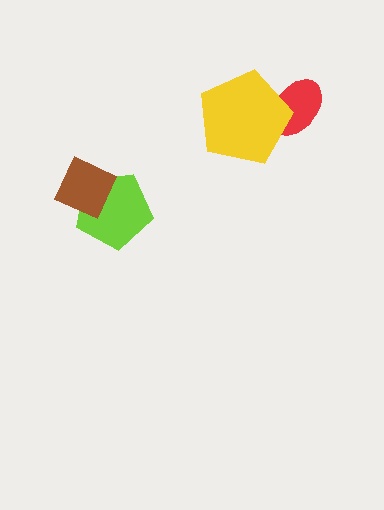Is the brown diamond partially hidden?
No, no other shape covers it.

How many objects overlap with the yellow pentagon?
1 object overlaps with the yellow pentagon.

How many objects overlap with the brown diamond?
1 object overlaps with the brown diamond.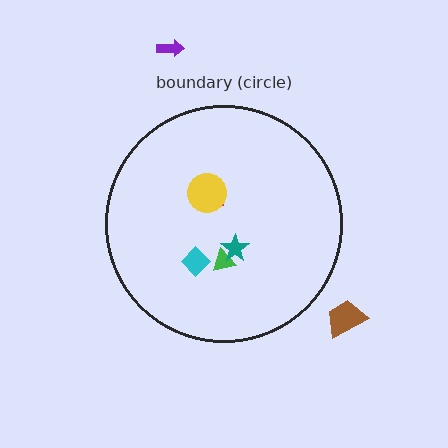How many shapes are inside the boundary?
5 inside, 2 outside.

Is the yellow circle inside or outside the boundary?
Inside.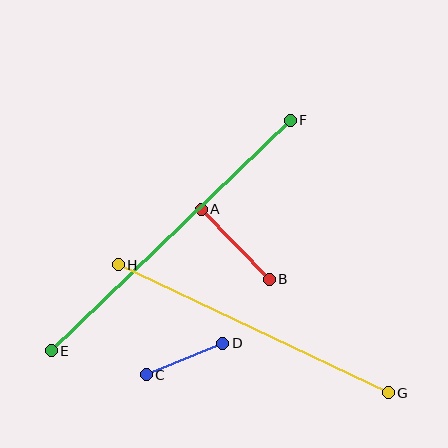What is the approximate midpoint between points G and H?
The midpoint is at approximately (253, 329) pixels.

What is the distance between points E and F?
The distance is approximately 332 pixels.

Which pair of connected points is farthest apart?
Points E and F are farthest apart.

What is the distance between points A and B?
The distance is approximately 97 pixels.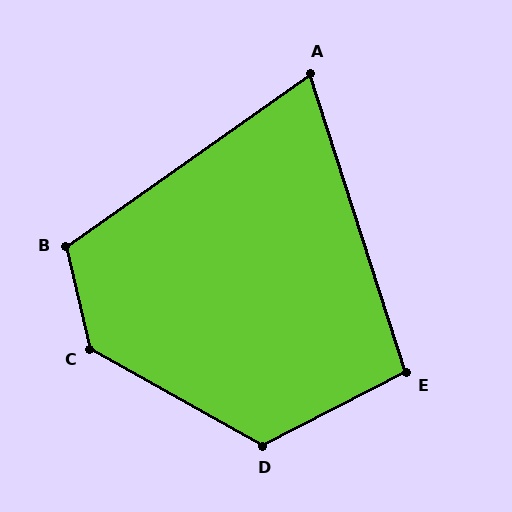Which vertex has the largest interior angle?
C, at approximately 133 degrees.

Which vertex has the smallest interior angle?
A, at approximately 73 degrees.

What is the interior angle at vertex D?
Approximately 124 degrees (obtuse).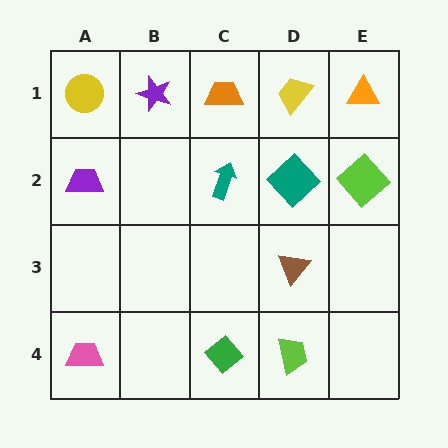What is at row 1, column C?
An orange trapezoid.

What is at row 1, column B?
A purple star.